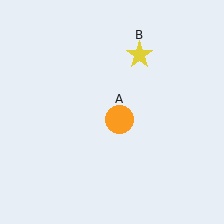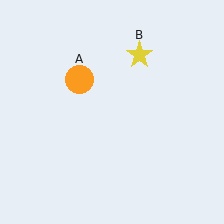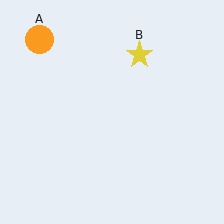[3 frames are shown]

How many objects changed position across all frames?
1 object changed position: orange circle (object A).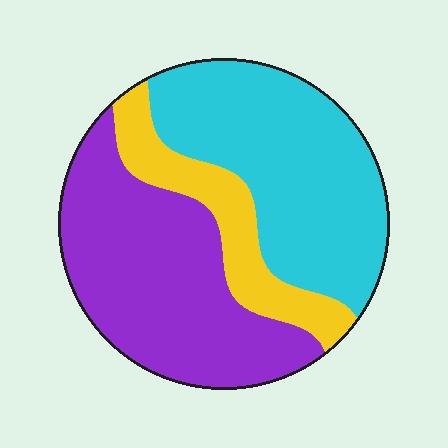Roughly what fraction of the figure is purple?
Purple takes up about two fifths (2/5) of the figure.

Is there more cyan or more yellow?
Cyan.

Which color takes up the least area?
Yellow, at roughly 15%.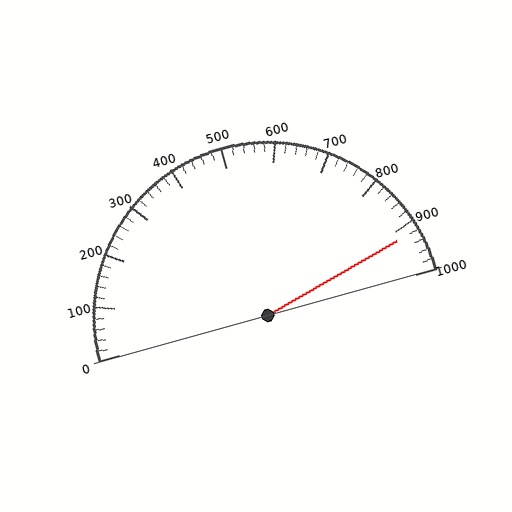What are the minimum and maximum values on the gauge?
The gauge ranges from 0 to 1000.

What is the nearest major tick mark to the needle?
The nearest major tick mark is 900.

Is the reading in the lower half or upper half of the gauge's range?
The reading is in the upper half of the range (0 to 1000).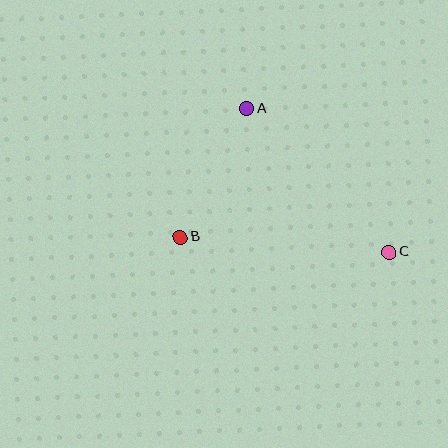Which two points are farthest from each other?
Points B and C are farthest from each other.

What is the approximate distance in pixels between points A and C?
The distance between A and C is approximately 202 pixels.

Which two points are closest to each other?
Points A and B are closest to each other.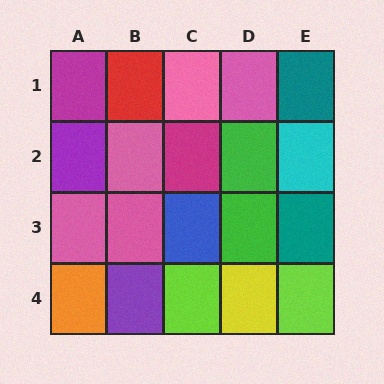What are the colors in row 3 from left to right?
Pink, pink, blue, green, teal.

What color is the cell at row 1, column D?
Pink.